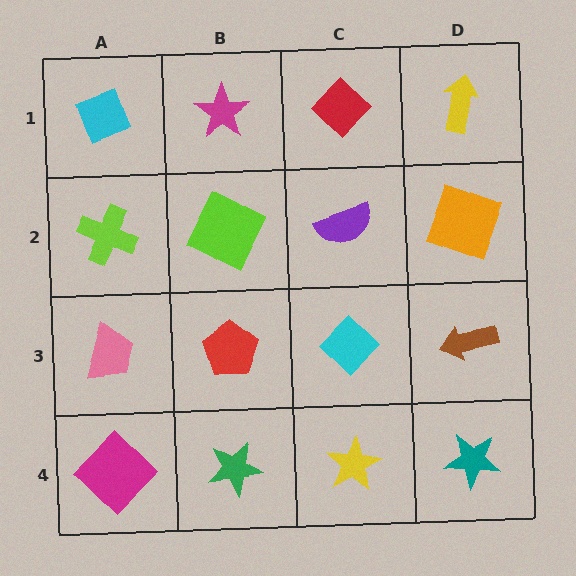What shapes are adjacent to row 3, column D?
An orange square (row 2, column D), a teal star (row 4, column D), a cyan diamond (row 3, column C).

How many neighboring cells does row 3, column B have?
4.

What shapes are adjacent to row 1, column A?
A lime cross (row 2, column A), a magenta star (row 1, column B).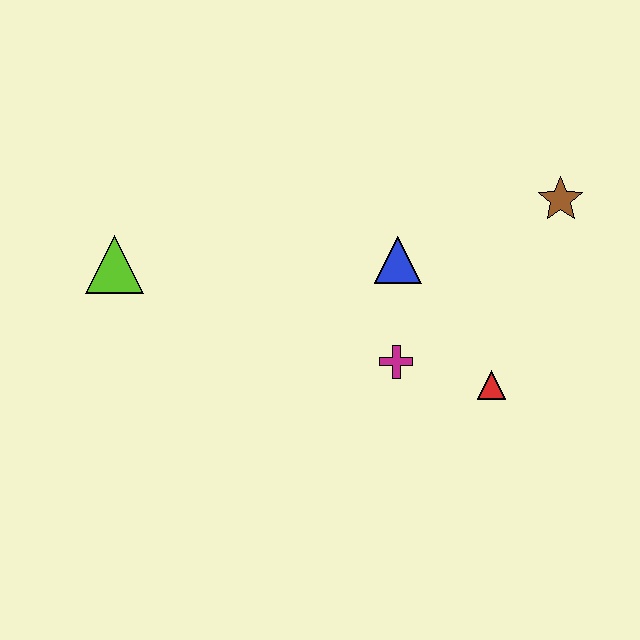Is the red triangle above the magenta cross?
No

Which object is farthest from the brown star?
The lime triangle is farthest from the brown star.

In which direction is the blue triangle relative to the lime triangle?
The blue triangle is to the right of the lime triangle.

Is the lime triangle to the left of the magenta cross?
Yes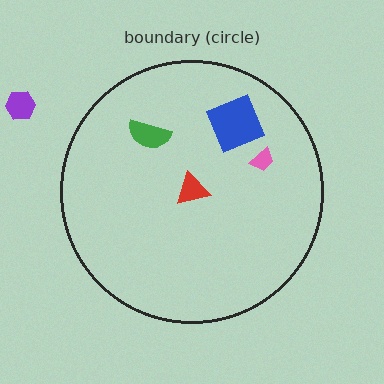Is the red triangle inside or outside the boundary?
Inside.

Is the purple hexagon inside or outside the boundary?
Outside.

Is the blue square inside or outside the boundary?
Inside.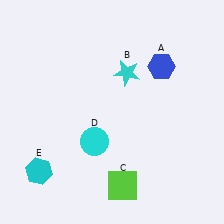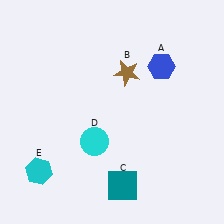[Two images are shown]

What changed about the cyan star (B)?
In Image 1, B is cyan. In Image 2, it changed to brown.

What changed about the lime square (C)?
In Image 1, C is lime. In Image 2, it changed to teal.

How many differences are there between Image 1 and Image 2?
There are 2 differences between the two images.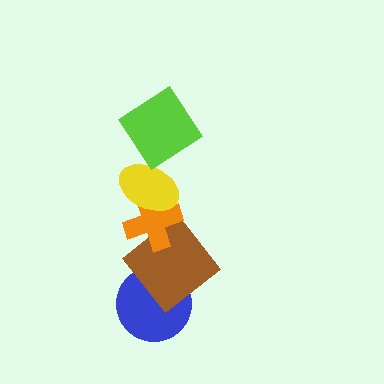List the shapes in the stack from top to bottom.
From top to bottom: the lime diamond, the yellow ellipse, the orange cross, the brown diamond, the blue circle.